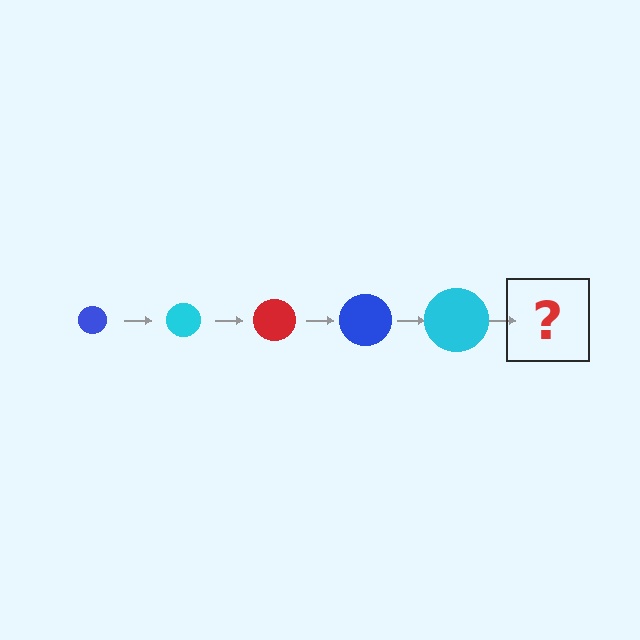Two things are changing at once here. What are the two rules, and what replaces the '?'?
The two rules are that the circle grows larger each step and the color cycles through blue, cyan, and red. The '?' should be a red circle, larger than the previous one.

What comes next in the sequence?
The next element should be a red circle, larger than the previous one.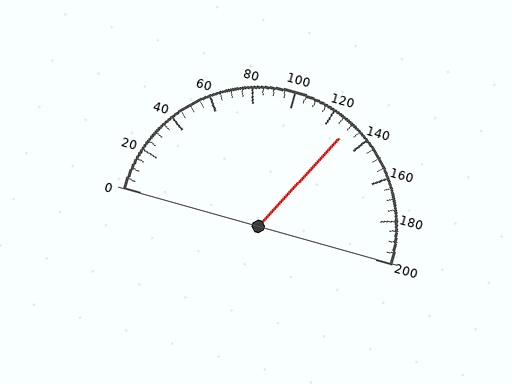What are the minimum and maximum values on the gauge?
The gauge ranges from 0 to 200.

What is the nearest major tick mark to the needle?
The nearest major tick mark is 120.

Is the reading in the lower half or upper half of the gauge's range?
The reading is in the upper half of the range (0 to 200).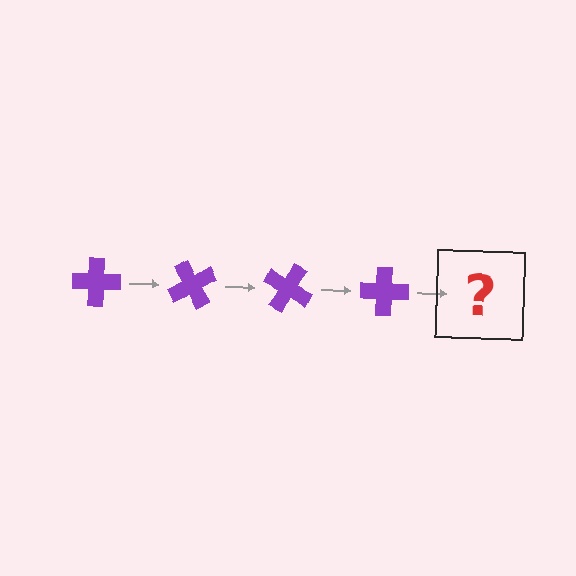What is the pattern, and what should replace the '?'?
The pattern is that the cross rotates 60 degrees each step. The '?' should be a purple cross rotated 240 degrees.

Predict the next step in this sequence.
The next step is a purple cross rotated 240 degrees.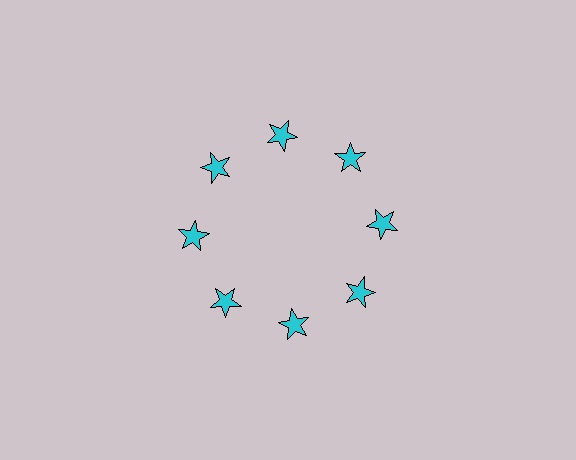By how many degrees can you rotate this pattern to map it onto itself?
The pattern maps onto itself every 45 degrees of rotation.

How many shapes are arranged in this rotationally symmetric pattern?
There are 8 shapes, arranged in 8 groups of 1.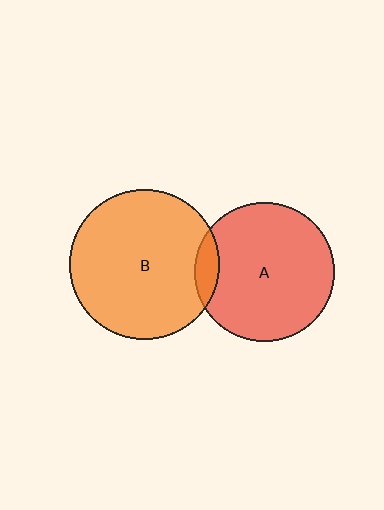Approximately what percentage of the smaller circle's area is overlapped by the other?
Approximately 10%.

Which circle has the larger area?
Circle B (orange).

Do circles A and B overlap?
Yes.